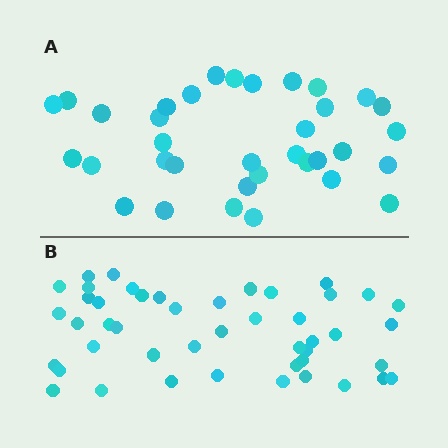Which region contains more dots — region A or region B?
Region B (the bottom region) has more dots.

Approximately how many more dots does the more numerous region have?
Region B has roughly 12 or so more dots than region A.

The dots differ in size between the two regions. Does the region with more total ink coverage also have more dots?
No. Region A has more total ink coverage because its dots are larger, but region B actually contains more individual dots. Total area can be misleading — the number of items is what matters here.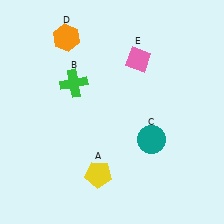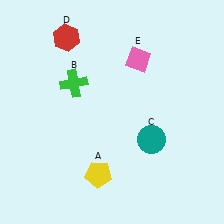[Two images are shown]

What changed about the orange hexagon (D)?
In Image 1, D is orange. In Image 2, it changed to red.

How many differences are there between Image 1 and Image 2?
There is 1 difference between the two images.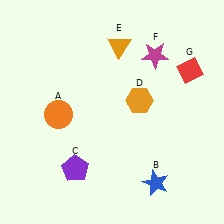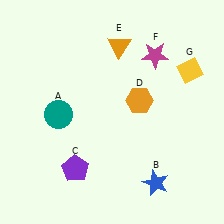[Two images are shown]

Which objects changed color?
A changed from orange to teal. G changed from red to yellow.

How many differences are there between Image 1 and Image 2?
There are 2 differences between the two images.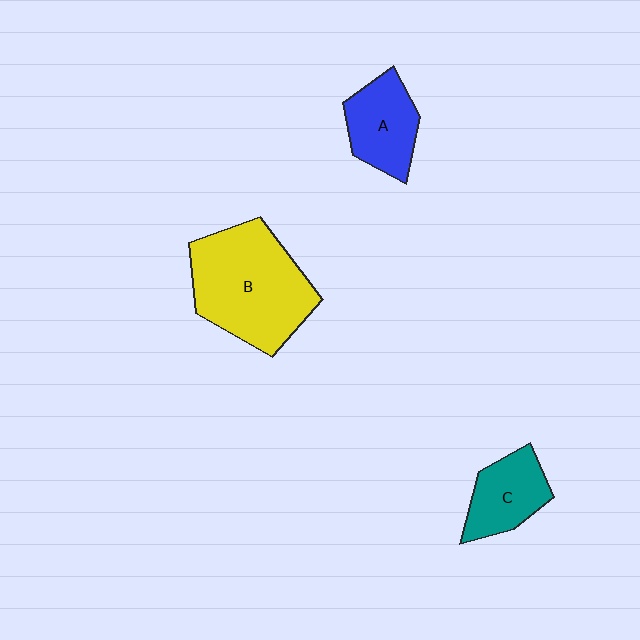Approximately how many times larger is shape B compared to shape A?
Approximately 2.0 times.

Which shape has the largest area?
Shape B (yellow).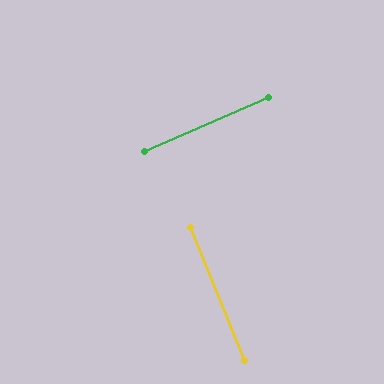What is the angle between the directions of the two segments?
Approximately 88 degrees.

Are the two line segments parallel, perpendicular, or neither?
Perpendicular — they meet at approximately 88°.